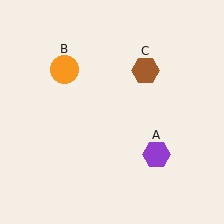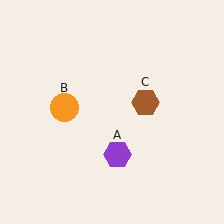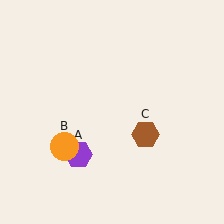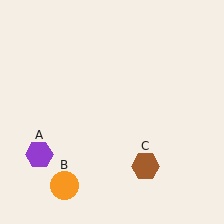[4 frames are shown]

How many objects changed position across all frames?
3 objects changed position: purple hexagon (object A), orange circle (object B), brown hexagon (object C).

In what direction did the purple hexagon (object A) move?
The purple hexagon (object A) moved left.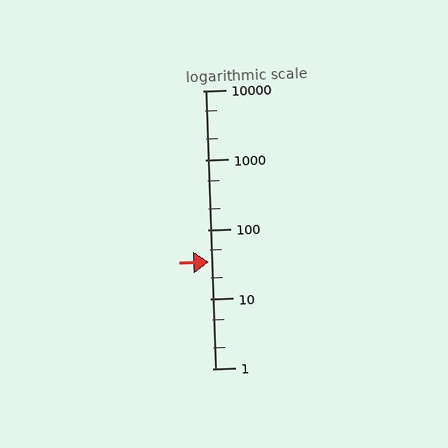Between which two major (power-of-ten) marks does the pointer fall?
The pointer is between 10 and 100.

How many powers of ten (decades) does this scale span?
The scale spans 4 decades, from 1 to 10000.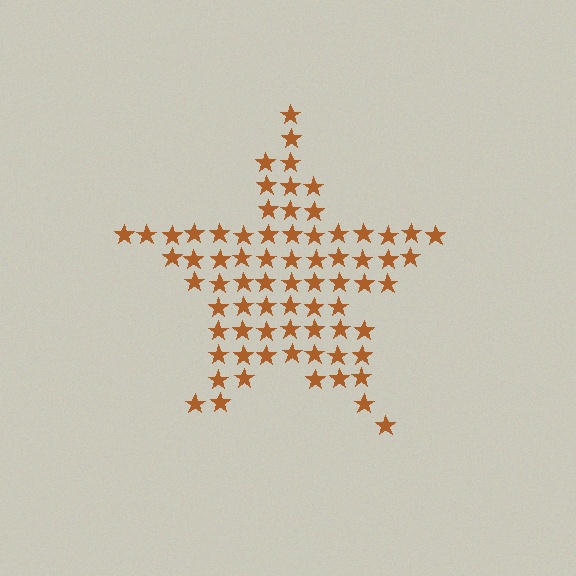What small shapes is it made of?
It is made of small stars.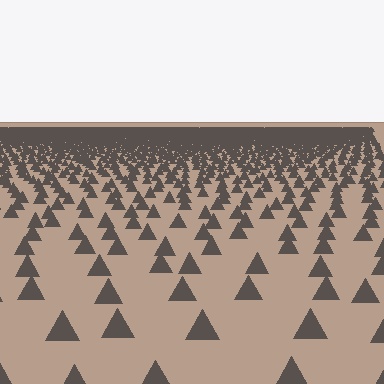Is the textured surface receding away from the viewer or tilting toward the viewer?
The surface is receding away from the viewer. Texture elements get smaller and denser toward the top.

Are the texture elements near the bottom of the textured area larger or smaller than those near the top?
Larger. Near the bottom, elements are closer to the viewer and appear at a bigger on-screen size.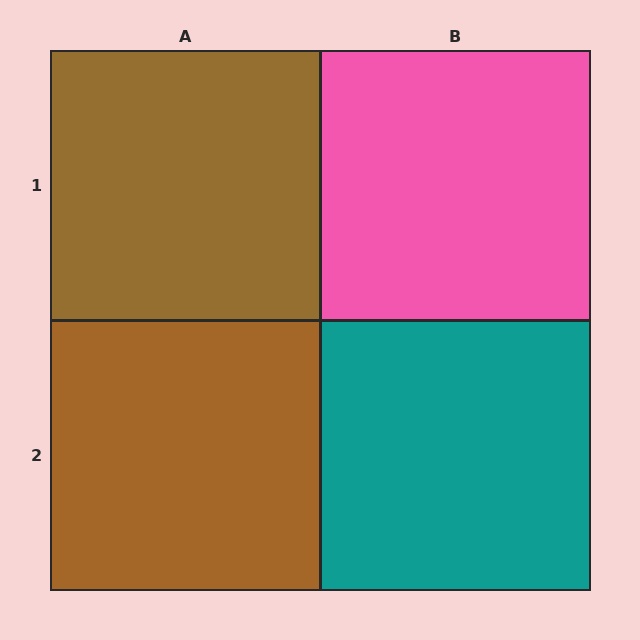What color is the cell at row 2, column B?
Teal.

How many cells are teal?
1 cell is teal.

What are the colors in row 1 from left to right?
Brown, pink.